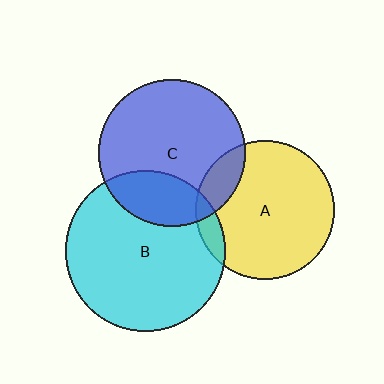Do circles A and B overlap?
Yes.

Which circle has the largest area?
Circle B (cyan).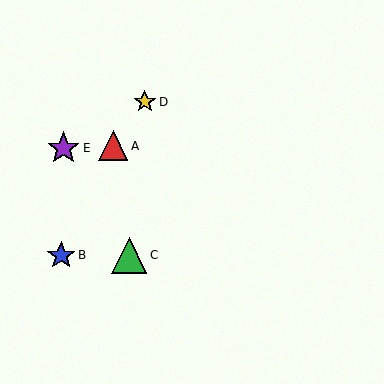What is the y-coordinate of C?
Object C is at y≈255.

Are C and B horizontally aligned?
Yes, both are at y≈255.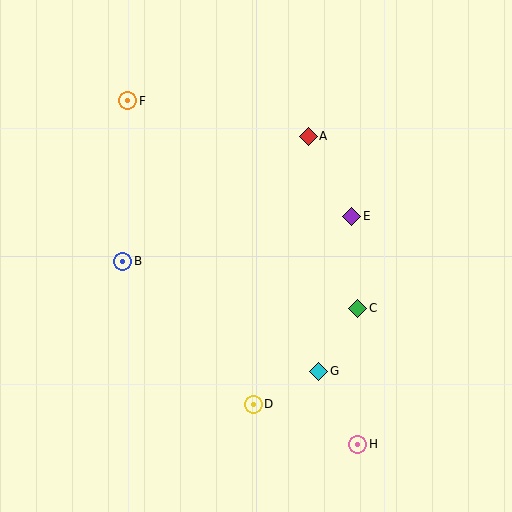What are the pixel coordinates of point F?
Point F is at (128, 101).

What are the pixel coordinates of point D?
Point D is at (253, 404).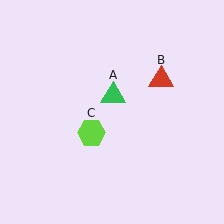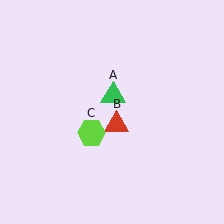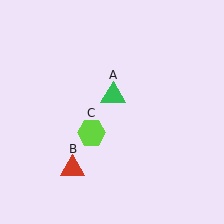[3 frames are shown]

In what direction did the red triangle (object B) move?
The red triangle (object B) moved down and to the left.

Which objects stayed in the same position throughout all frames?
Green triangle (object A) and lime hexagon (object C) remained stationary.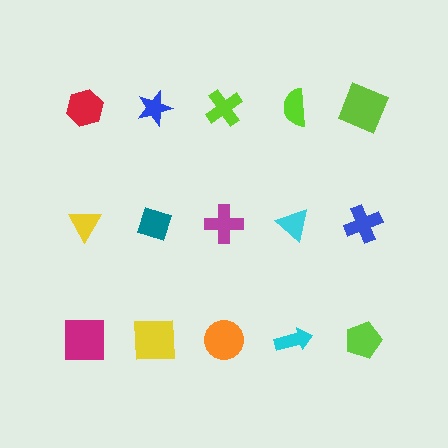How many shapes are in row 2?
5 shapes.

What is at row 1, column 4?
A lime semicircle.